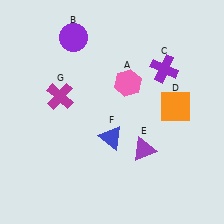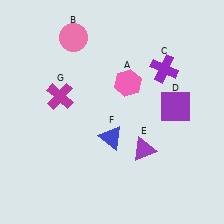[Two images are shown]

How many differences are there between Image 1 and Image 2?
There are 2 differences between the two images.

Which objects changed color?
B changed from purple to pink. D changed from orange to purple.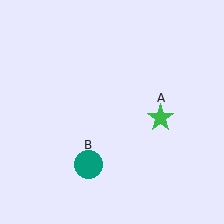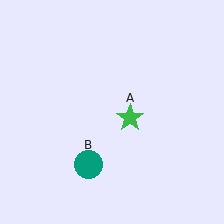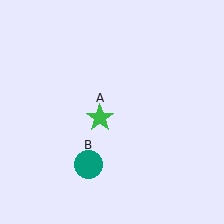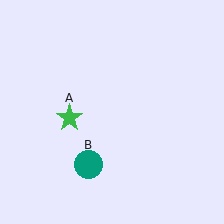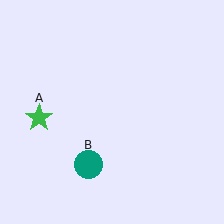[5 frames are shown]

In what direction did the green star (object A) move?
The green star (object A) moved left.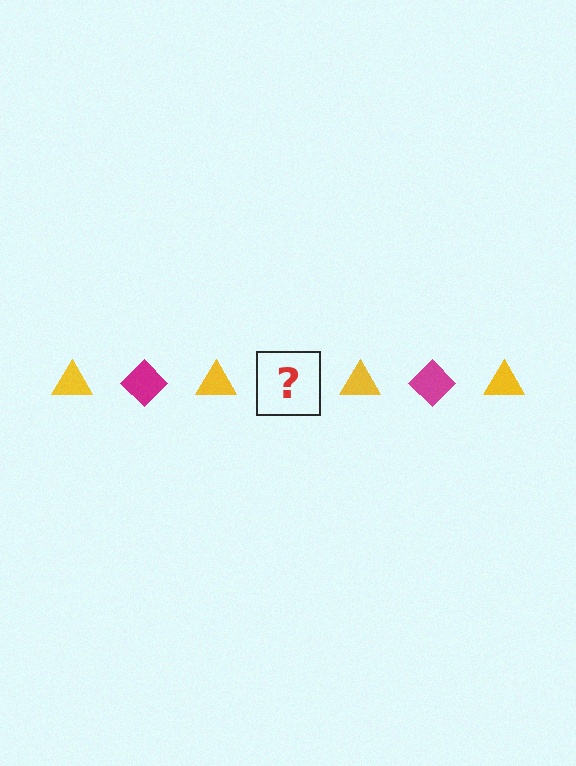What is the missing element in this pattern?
The missing element is a magenta diamond.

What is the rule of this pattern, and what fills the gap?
The rule is that the pattern alternates between yellow triangle and magenta diamond. The gap should be filled with a magenta diamond.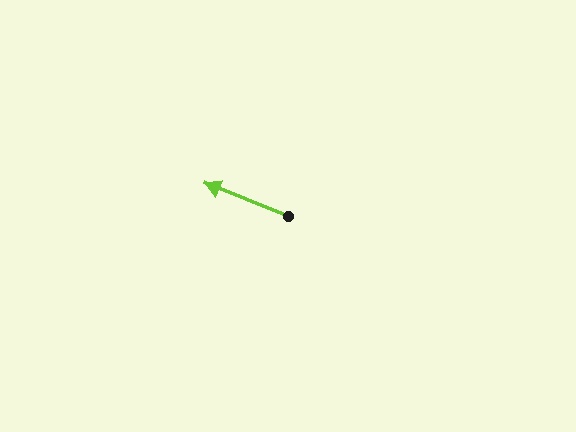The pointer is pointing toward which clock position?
Roughly 10 o'clock.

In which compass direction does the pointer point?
West.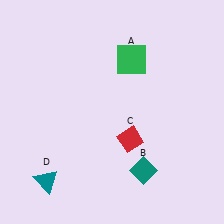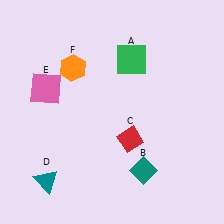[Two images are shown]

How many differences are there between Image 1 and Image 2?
There are 2 differences between the two images.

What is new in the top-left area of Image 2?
An orange hexagon (F) was added in the top-left area of Image 2.